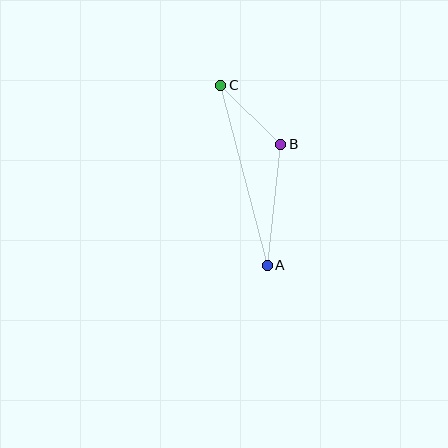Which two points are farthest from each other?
Points A and C are farthest from each other.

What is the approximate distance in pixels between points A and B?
The distance between A and B is approximately 121 pixels.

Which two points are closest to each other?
Points B and C are closest to each other.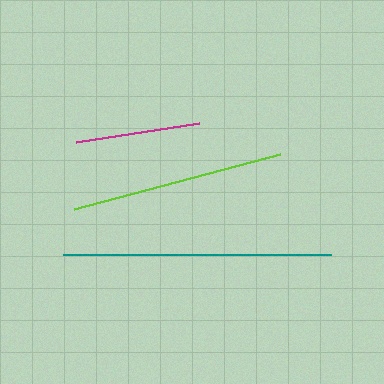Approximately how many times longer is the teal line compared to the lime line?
The teal line is approximately 1.3 times the length of the lime line.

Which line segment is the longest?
The teal line is the longest at approximately 268 pixels.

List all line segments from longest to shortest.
From longest to shortest: teal, lime, magenta.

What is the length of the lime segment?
The lime segment is approximately 213 pixels long.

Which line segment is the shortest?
The magenta line is the shortest at approximately 124 pixels.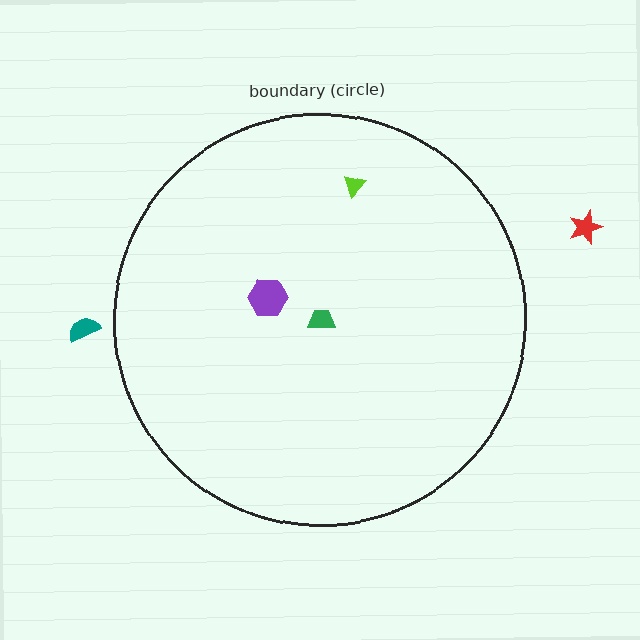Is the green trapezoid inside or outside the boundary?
Inside.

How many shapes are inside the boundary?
3 inside, 2 outside.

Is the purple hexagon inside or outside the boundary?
Inside.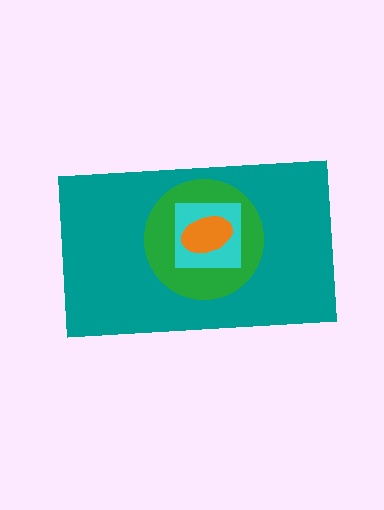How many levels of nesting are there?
4.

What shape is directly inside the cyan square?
The orange ellipse.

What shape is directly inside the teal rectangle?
The green circle.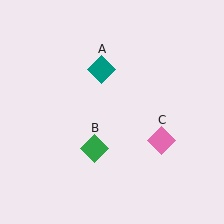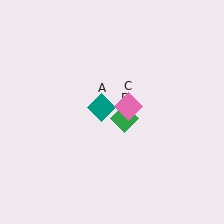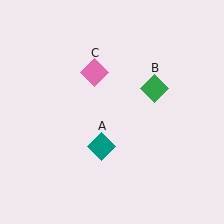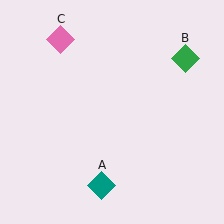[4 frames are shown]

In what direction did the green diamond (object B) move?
The green diamond (object B) moved up and to the right.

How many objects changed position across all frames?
3 objects changed position: teal diamond (object A), green diamond (object B), pink diamond (object C).